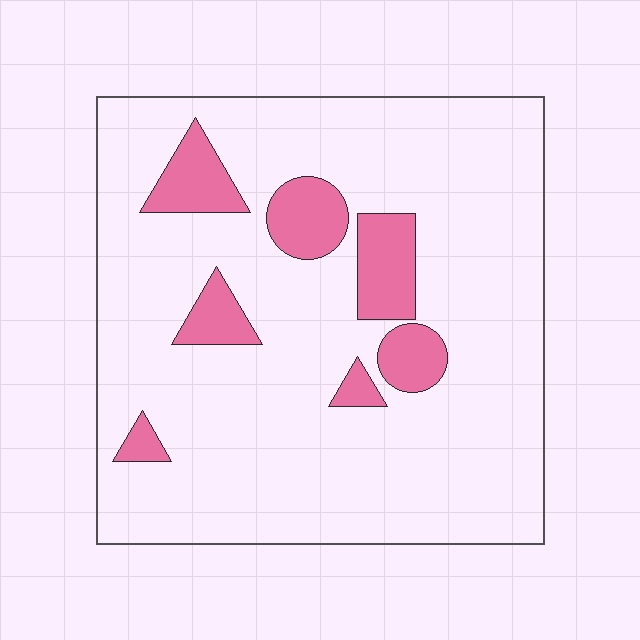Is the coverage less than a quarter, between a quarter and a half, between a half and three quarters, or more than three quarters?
Less than a quarter.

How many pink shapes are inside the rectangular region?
7.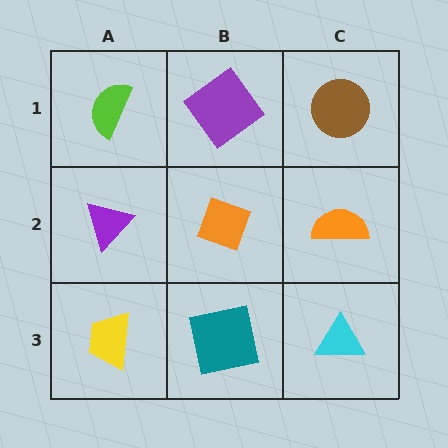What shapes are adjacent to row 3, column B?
An orange diamond (row 2, column B), a yellow trapezoid (row 3, column A), a cyan triangle (row 3, column C).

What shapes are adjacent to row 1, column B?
An orange diamond (row 2, column B), a lime semicircle (row 1, column A), a brown circle (row 1, column C).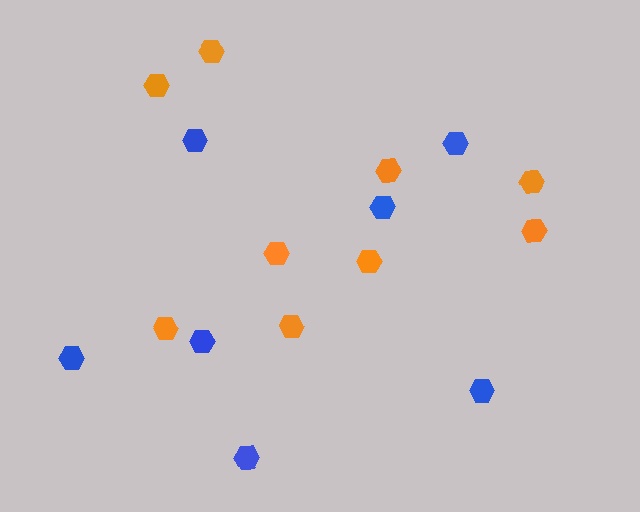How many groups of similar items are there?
There are 2 groups: one group of orange hexagons (9) and one group of blue hexagons (7).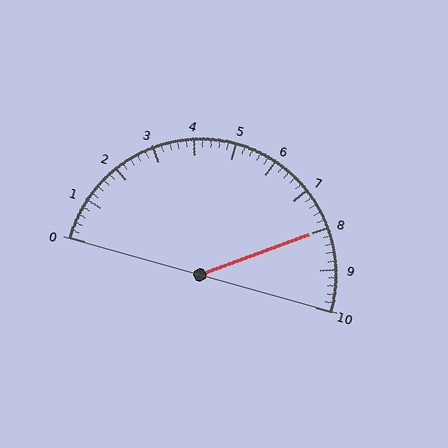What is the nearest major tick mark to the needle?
The nearest major tick mark is 8.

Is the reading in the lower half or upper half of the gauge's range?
The reading is in the upper half of the range (0 to 10).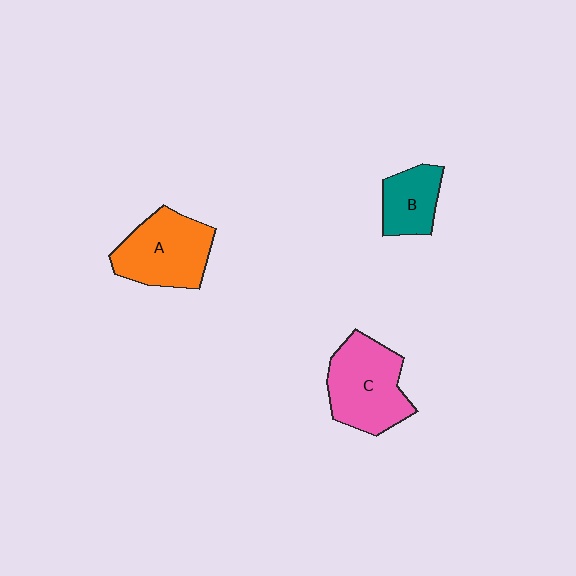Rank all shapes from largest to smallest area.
From largest to smallest: C (pink), A (orange), B (teal).